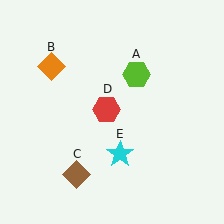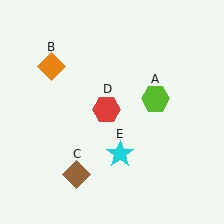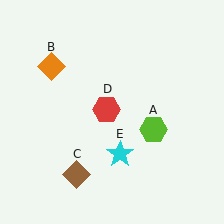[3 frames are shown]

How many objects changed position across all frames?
1 object changed position: lime hexagon (object A).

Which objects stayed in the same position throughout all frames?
Orange diamond (object B) and brown diamond (object C) and red hexagon (object D) and cyan star (object E) remained stationary.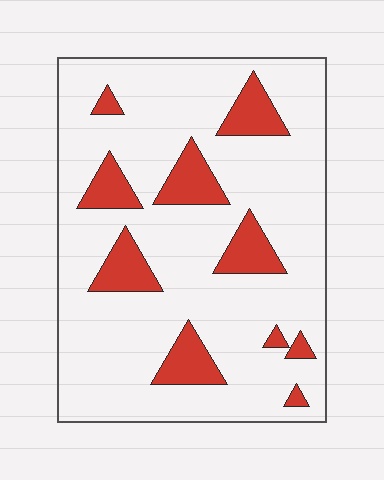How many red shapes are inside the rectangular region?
10.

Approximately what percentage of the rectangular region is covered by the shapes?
Approximately 15%.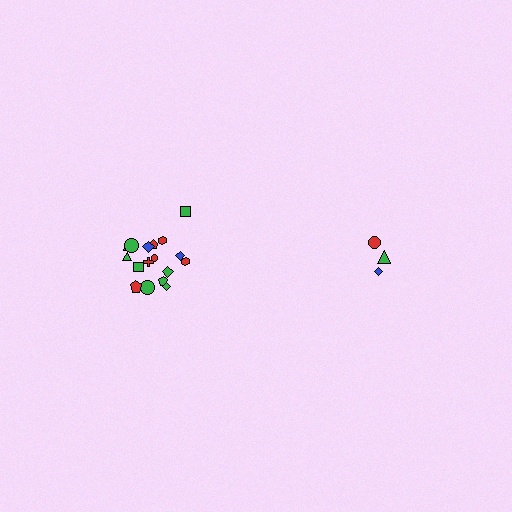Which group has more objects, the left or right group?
The left group.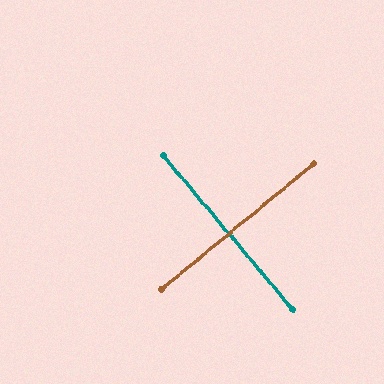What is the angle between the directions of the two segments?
Approximately 89 degrees.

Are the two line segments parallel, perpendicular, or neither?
Perpendicular — they meet at approximately 89°.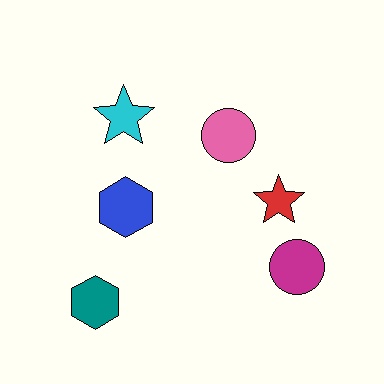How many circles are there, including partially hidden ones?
There are 2 circles.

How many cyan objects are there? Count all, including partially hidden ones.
There is 1 cyan object.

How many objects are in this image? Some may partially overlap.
There are 6 objects.